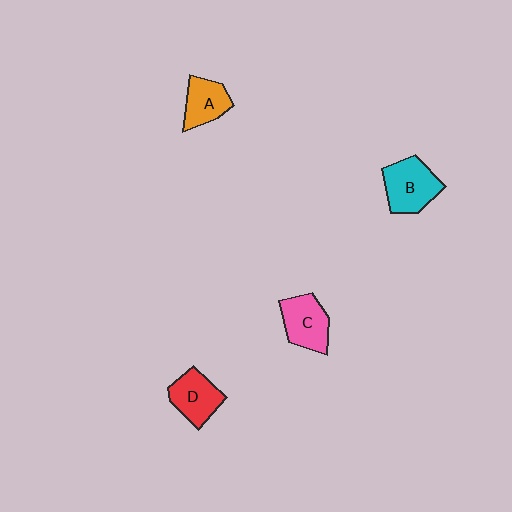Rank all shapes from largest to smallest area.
From largest to smallest: B (cyan), C (pink), D (red), A (orange).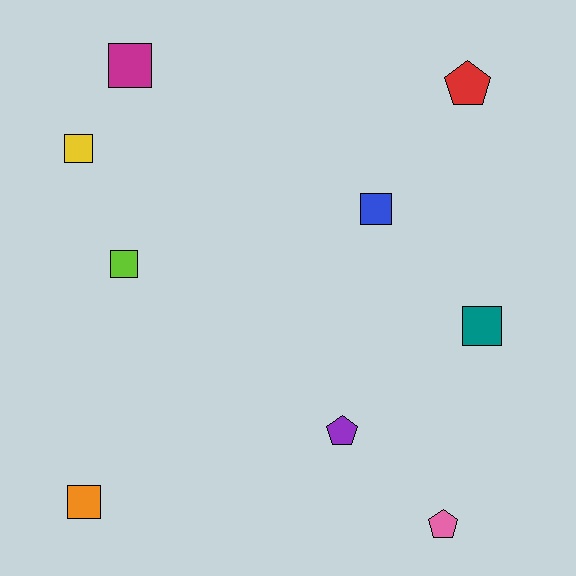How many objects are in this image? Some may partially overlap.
There are 9 objects.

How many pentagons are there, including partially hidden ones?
There are 3 pentagons.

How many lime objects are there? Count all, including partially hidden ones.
There is 1 lime object.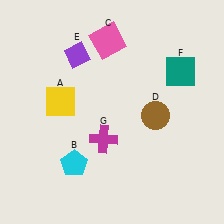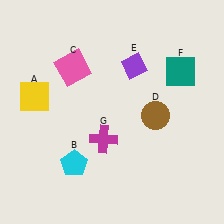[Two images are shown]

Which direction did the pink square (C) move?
The pink square (C) moved left.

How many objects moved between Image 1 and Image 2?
3 objects moved between the two images.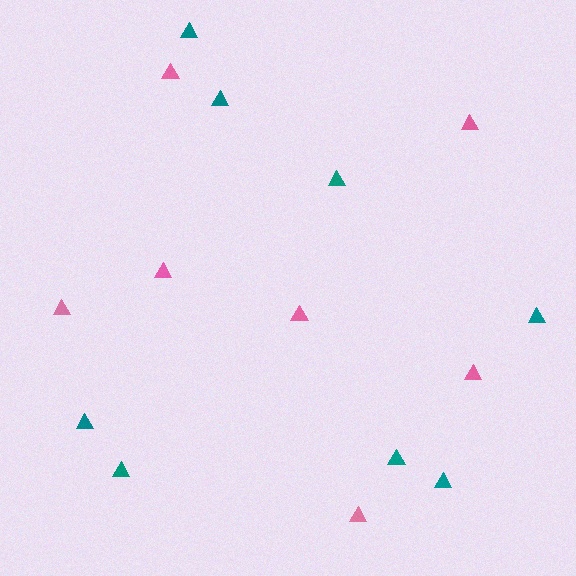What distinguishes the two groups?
There are 2 groups: one group of pink triangles (7) and one group of teal triangles (8).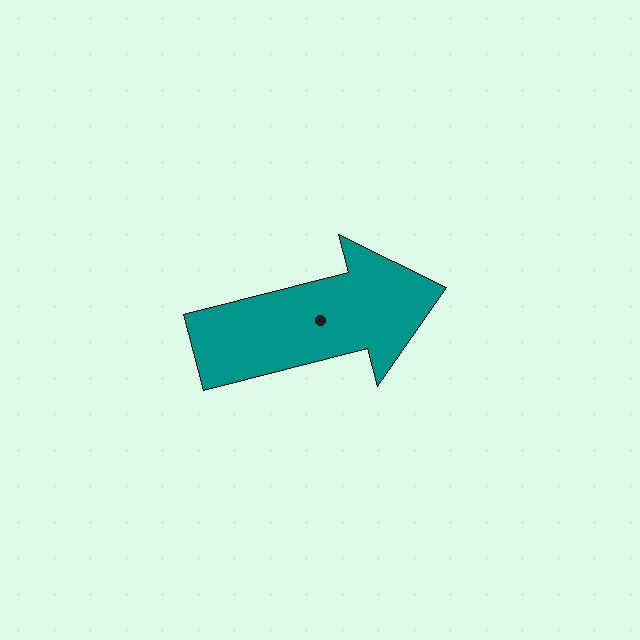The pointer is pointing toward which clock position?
Roughly 3 o'clock.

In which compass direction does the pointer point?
East.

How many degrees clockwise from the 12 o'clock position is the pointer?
Approximately 76 degrees.